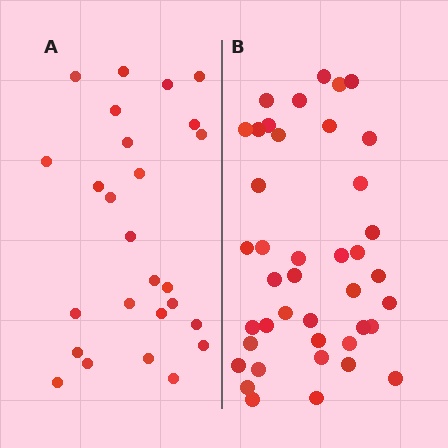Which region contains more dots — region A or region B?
Region B (the right region) has more dots.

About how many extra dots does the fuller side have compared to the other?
Region B has approximately 15 more dots than region A.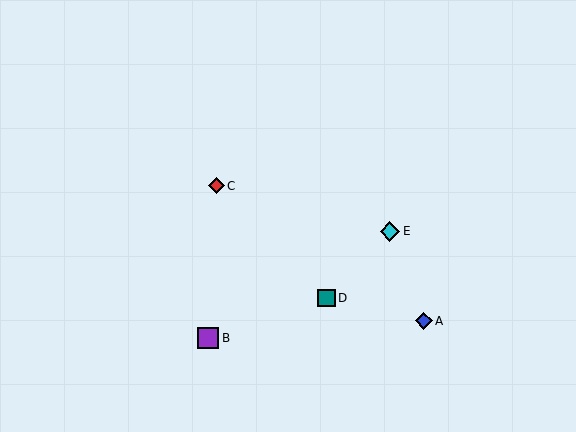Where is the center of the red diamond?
The center of the red diamond is at (216, 186).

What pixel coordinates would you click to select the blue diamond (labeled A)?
Click at (424, 321) to select the blue diamond A.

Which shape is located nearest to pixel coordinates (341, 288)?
The teal square (labeled D) at (326, 298) is nearest to that location.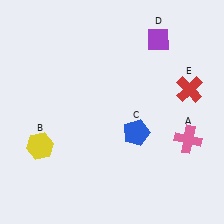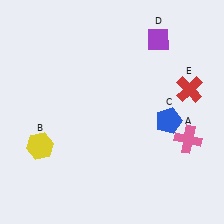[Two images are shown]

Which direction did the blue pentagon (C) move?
The blue pentagon (C) moved right.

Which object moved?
The blue pentagon (C) moved right.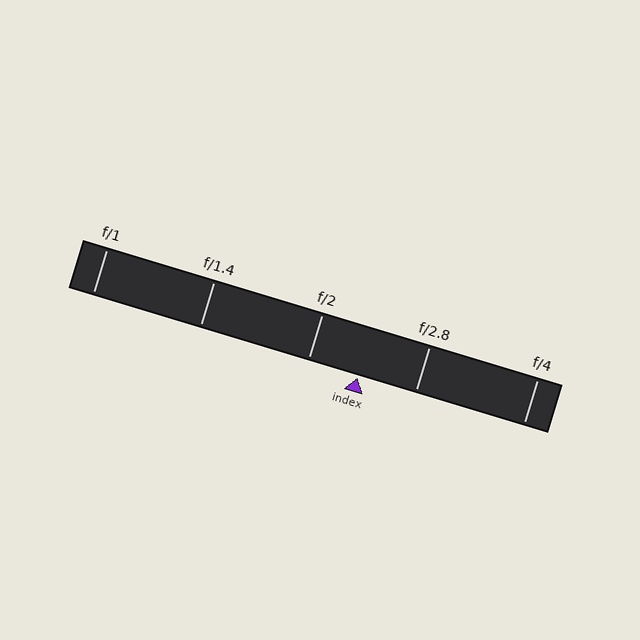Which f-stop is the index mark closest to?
The index mark is closest to f/2.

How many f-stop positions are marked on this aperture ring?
There are 5 f-stop positions marked.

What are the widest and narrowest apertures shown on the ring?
The widest aperture shown is f/1 and the narrowest is f/4.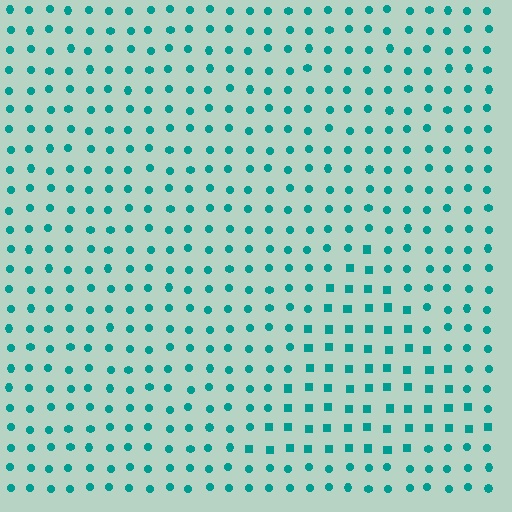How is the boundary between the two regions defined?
The boundary is defined by a change in element shape: squares inside vs. circles outside. All elements share the same color and spacing.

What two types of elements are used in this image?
The image uses squares inside the triangle region and circles outside it.